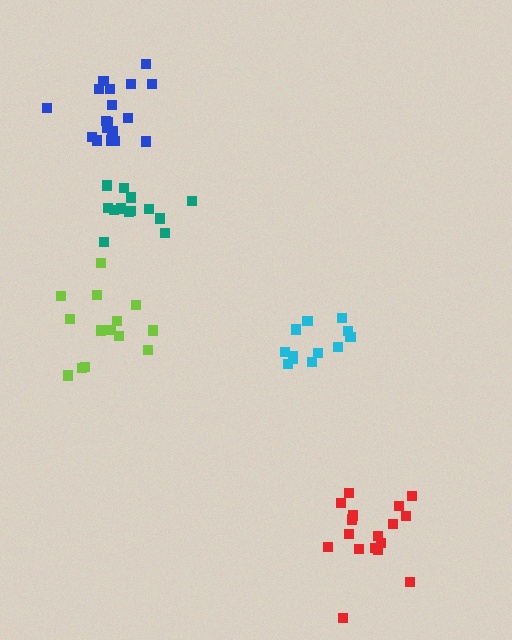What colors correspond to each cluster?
The clusters are colored: blue, lime, teal, red, cyan.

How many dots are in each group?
Group 1: 18 dots, Group 2: 14 dots, Group 3: 13 dots, Group 4: 17 dots, Group 5: 12 dots (74 total).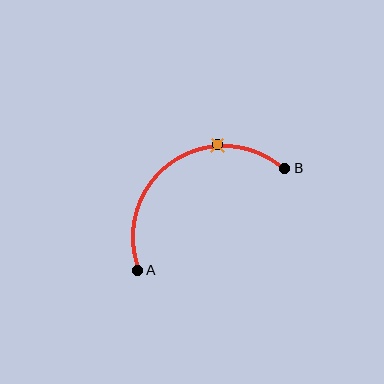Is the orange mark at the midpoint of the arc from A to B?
No. The orange mark lies on the arc but is closer to endpoint B. The arc midpoint would be at the point on the curve equidistant along the arc from both A and B.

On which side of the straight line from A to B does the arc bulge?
The arc bulges above and to the left of the straight line connecting A and B.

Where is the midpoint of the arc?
The arc midpoint is the point on the curve farthest from the straight line joining A and B. It sits above and to the left of that line.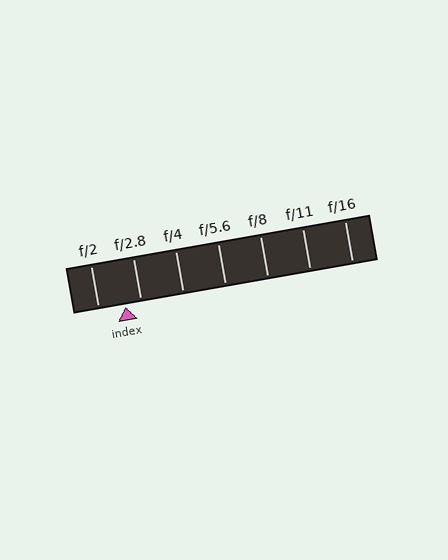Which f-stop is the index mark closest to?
The index mark is closest to f/2.8.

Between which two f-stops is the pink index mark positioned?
The index mark is between f/2 and f/2.8.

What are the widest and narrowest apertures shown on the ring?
The widest aperture shown is f/2 and the narrowest is f/16.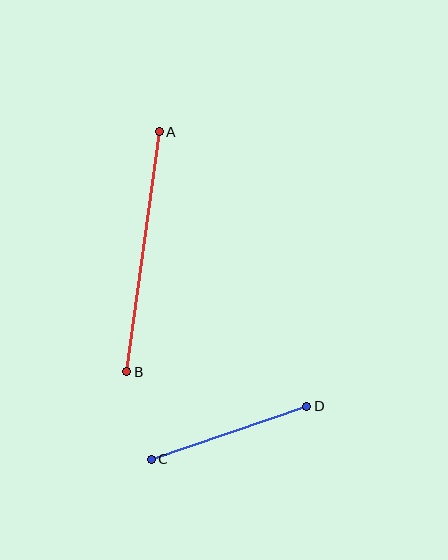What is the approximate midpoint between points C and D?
The midpoint is at approximately (229, 433) pixels.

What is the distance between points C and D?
The distance is approximately 164 pixels.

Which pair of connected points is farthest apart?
Points A and B are farthest apart.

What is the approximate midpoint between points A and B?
The midpoint is at approximately (143, 252) pixels.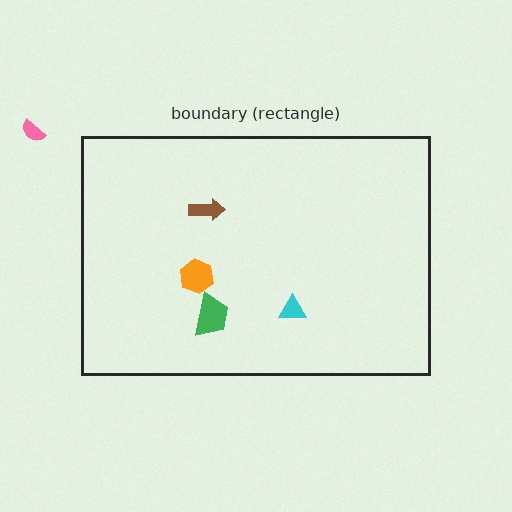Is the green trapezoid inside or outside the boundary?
Inside.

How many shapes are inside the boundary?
4 inside, 1 outside.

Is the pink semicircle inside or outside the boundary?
Outside.